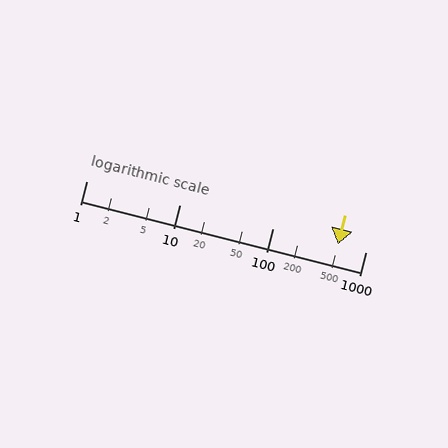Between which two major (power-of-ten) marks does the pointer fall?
The pointer is between 100 and 1000.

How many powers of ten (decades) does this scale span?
The scale spans 3 decades, from 1 to 1000.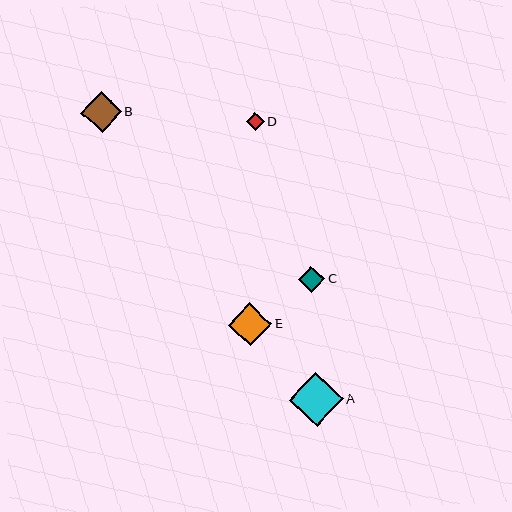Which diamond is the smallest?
Diamond D is the smallest with a size of approximately 17 pixels.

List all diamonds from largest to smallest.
From largest to smallest: A, E, B, C, D.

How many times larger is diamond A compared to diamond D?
Diamond A is approximately 3.1 times the size of diamond D.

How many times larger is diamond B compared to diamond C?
Diamond B is approximately 1.6 times the size of diamond C.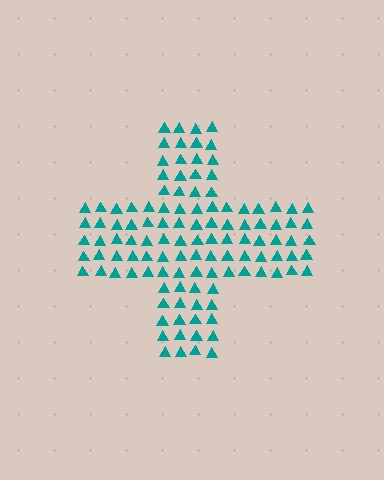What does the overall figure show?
The overall figure shows a cross.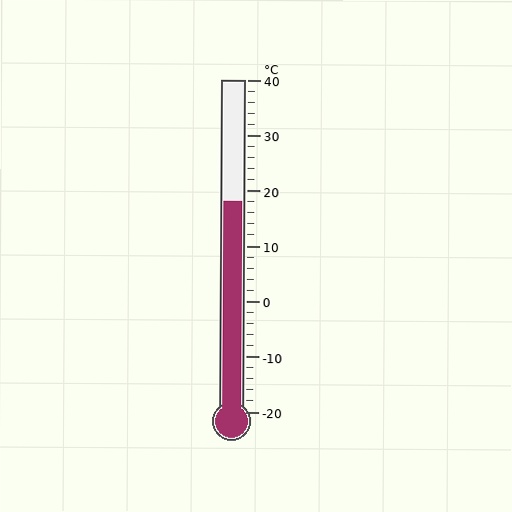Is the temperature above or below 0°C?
The temperature is above 0°C.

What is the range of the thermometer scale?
The thermometer scale ranges from -20°C to 40°C.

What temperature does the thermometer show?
The thermometer shows approximately 18°C.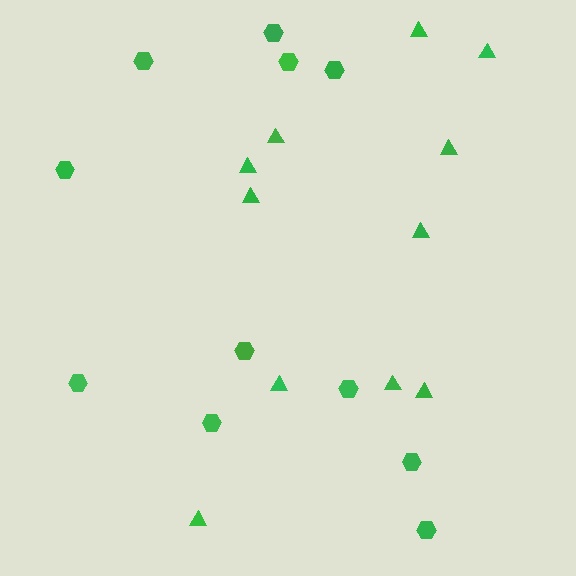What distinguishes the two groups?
There are 2 groups: one group of hexagons (11) and one group of triangles (11).